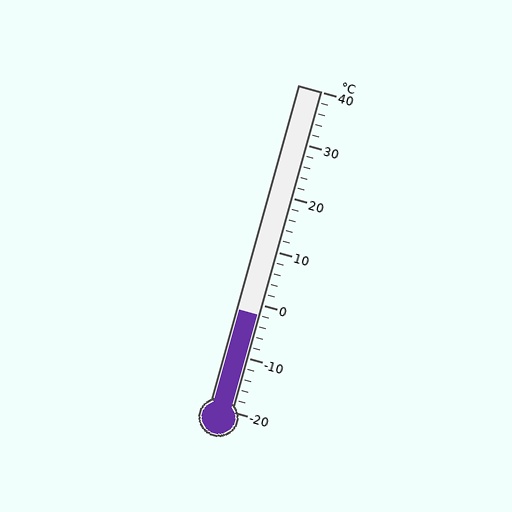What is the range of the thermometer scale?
The thermometer scale ranges from -20°C to 40°C.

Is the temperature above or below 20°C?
The temperature is below 20°C.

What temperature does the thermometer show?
The thermometer shows approximately -2°C.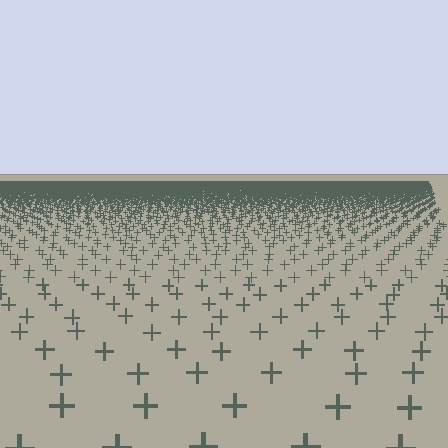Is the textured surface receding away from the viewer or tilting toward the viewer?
The surface is receding away from the viewer. Texture elements get smaller and denser toward the top.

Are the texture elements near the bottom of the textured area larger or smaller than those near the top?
Larger. Near the bottom, elements are closer to the viewer and appear at a bigger on-screen size.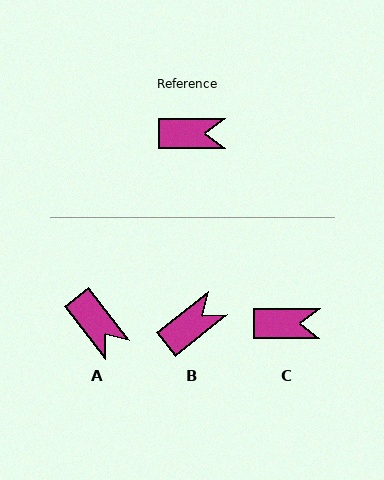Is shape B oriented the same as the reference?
No, it is off by about 39 degrees.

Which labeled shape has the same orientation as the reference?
C.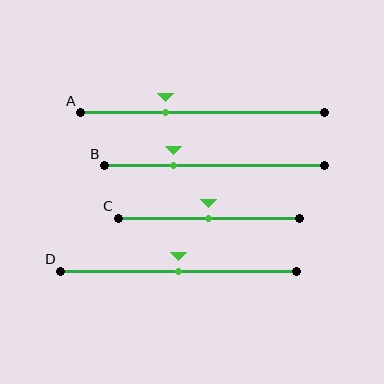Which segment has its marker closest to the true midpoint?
Segment C has its marker closest to the true midpoint.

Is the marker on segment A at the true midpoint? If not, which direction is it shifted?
No, the marker on segment A is shifted to the left by about 15% of the segment length.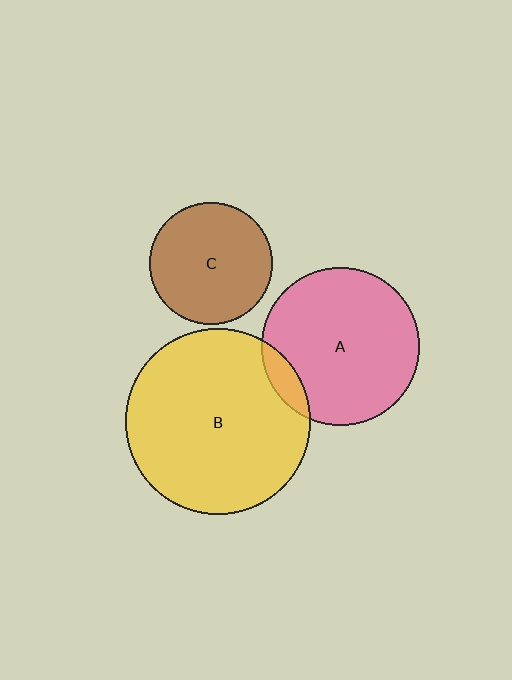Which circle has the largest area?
Circle B (yellow).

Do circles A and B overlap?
Yes.